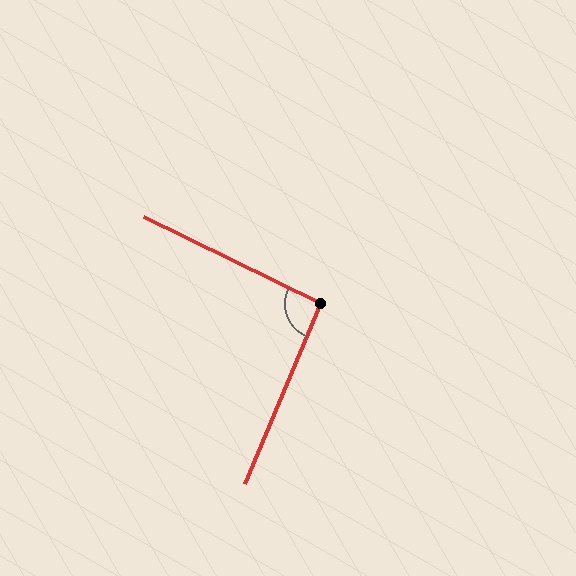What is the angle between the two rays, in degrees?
Approximately 93 degrees.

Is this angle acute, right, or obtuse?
It is approximately a right angle.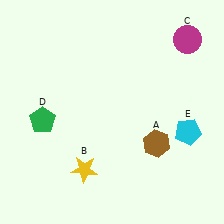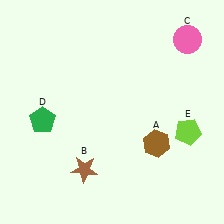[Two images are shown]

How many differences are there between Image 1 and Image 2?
There are 3 differences between the two images.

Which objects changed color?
B changed from yellow to brown. C changed from magenta to pink. E changed from cyan to lime.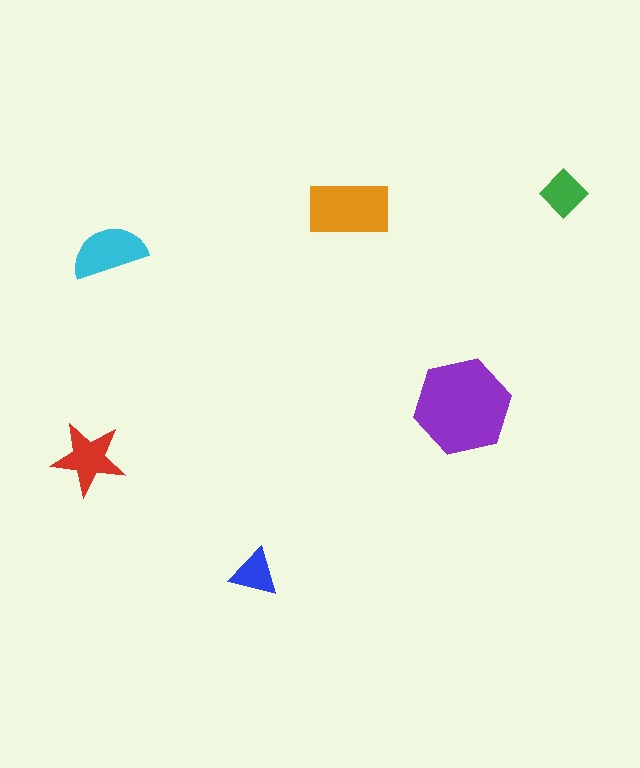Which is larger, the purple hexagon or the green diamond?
The purple hexagon.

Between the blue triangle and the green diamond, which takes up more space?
The green diamond.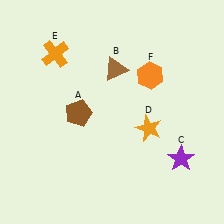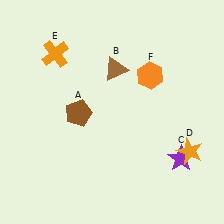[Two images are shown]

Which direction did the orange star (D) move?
The orange star (D) moved right.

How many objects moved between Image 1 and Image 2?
1 object moved between the two images.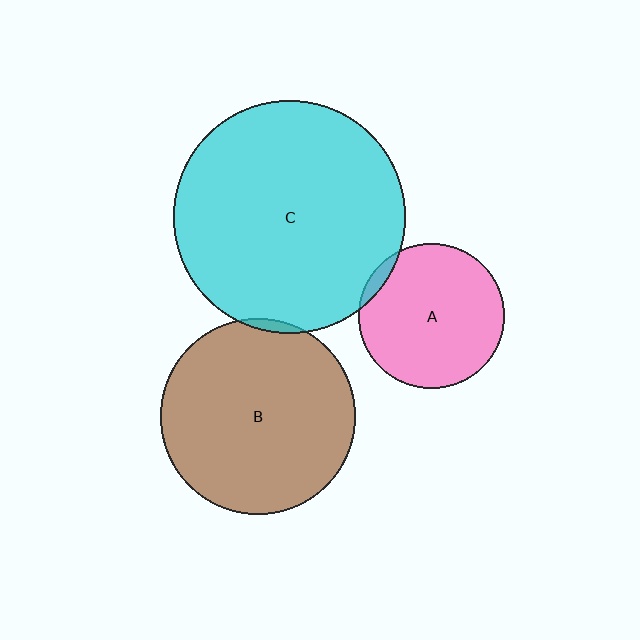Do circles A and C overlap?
Yes.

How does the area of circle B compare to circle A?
Approximately 1.8 times.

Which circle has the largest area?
Circle C (cyan).